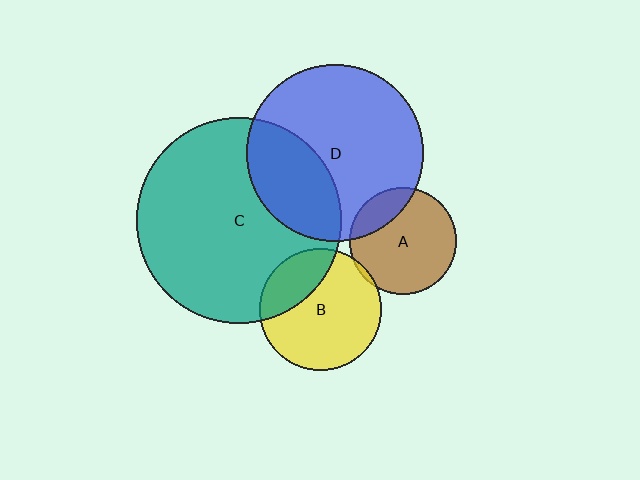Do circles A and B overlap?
Yes.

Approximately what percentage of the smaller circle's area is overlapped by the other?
Approximately 5%.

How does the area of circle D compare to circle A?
Approximately 2.8 times.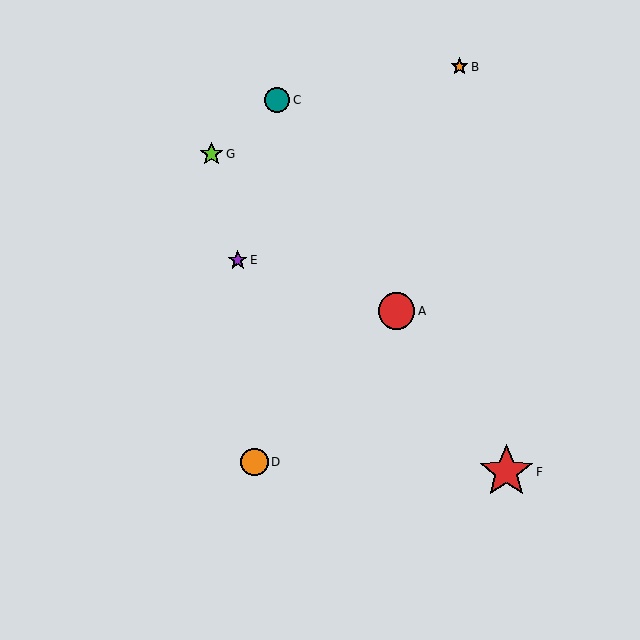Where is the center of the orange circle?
The center of the orange circle is at (255, 462).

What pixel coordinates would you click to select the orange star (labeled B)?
Click at (460, 67) to select the orange star B.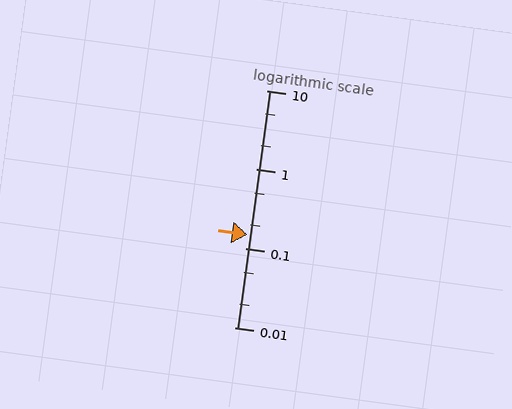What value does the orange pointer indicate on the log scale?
The pointer indicates approximately 0.15.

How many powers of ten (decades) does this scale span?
The scale spans 3 decades, from 0.01 to 10.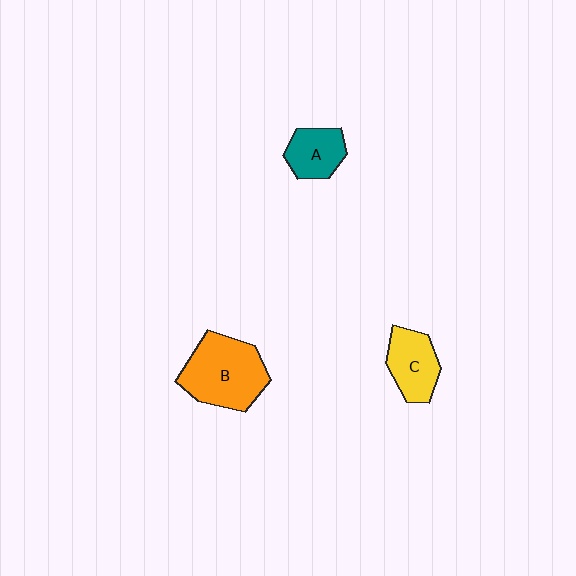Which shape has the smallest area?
Shape A (teal).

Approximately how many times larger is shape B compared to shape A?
Approximately 1.9 times.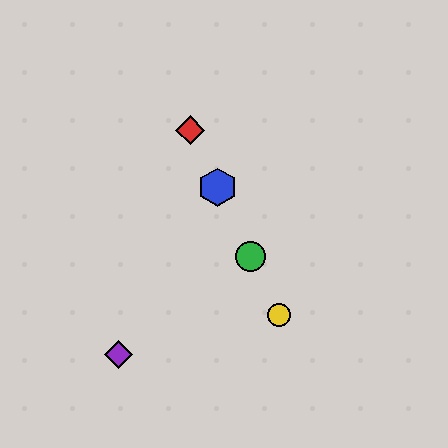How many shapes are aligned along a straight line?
4 shapes (the red diamond, the blue hexagon, the green circle, the yellow circle) are aligned along a straight line.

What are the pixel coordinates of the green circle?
The green circle is at (251, 256).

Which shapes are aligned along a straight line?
The red diamond, the blue hexagon, the green circle, the yellow circle are aligned along a straight line.